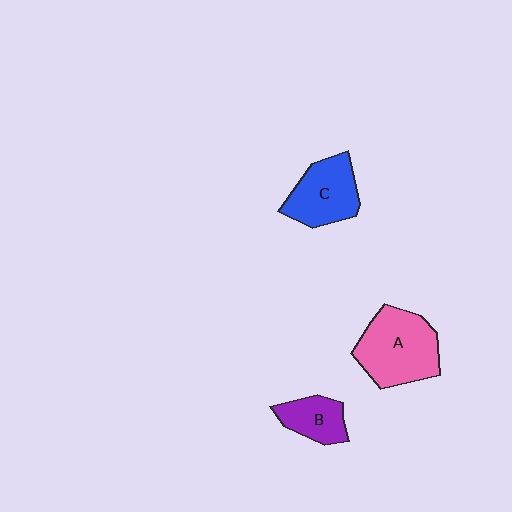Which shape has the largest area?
Shape A (pink).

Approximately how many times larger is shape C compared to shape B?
Approximately 1.5 times.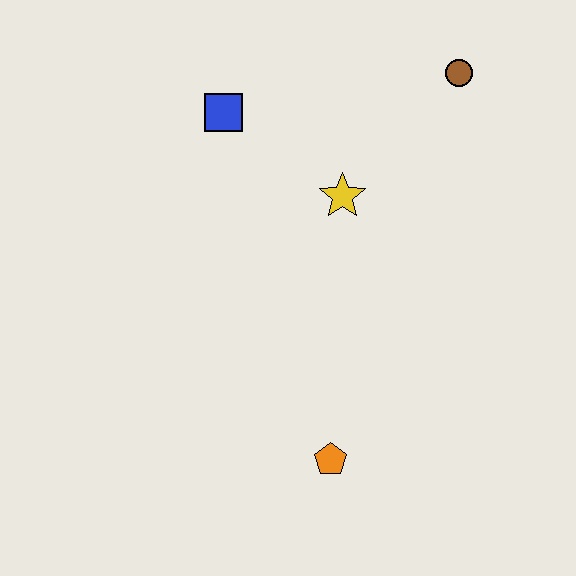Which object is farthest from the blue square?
The orange pentagon is farthest from the blue square.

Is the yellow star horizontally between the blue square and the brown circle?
Yes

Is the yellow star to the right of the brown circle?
No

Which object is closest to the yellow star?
The blue square is closest to the yellow star.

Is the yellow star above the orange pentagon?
Yes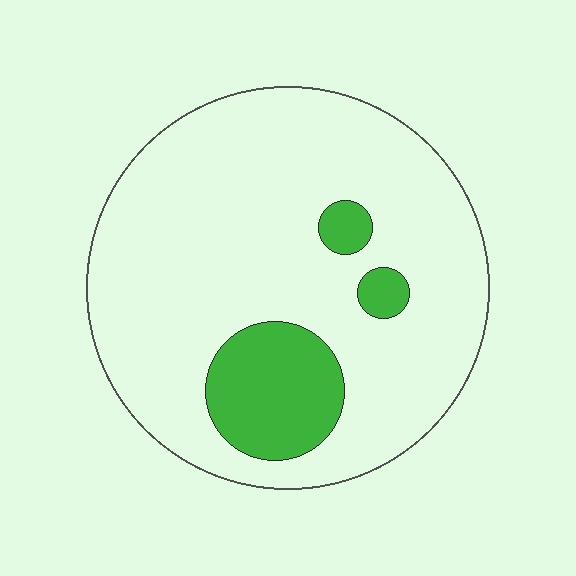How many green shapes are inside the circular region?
3.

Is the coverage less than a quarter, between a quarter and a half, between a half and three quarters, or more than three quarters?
Less than a quarter.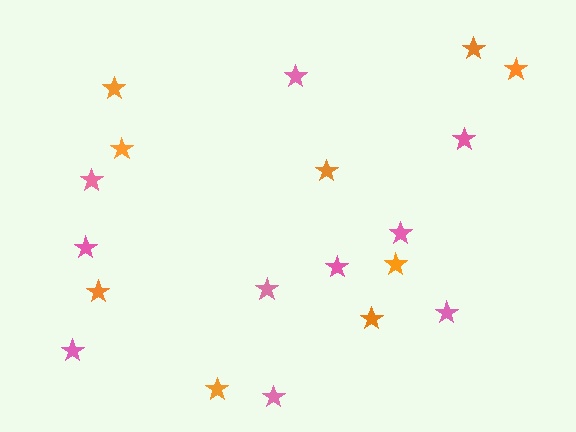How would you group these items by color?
There are 2 groups: one group of orange stars (9) and one group of pink stars (10).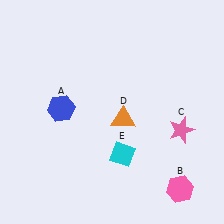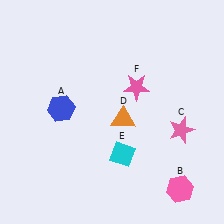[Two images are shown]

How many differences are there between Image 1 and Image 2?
There is 1 difference between the two images.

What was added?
A pink star (F) was added in Image 2.